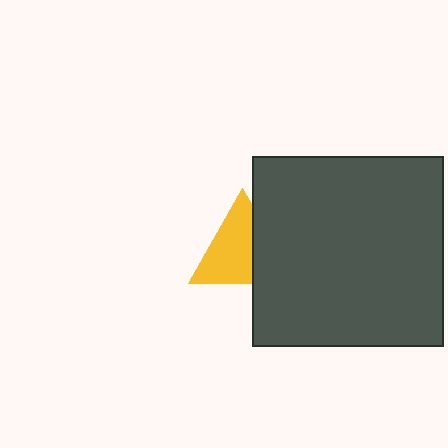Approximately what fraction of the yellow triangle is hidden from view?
Roughly 35% of the yellow triangle is hidden behind the dark gray square.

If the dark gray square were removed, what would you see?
You would see the complete yellow triangle.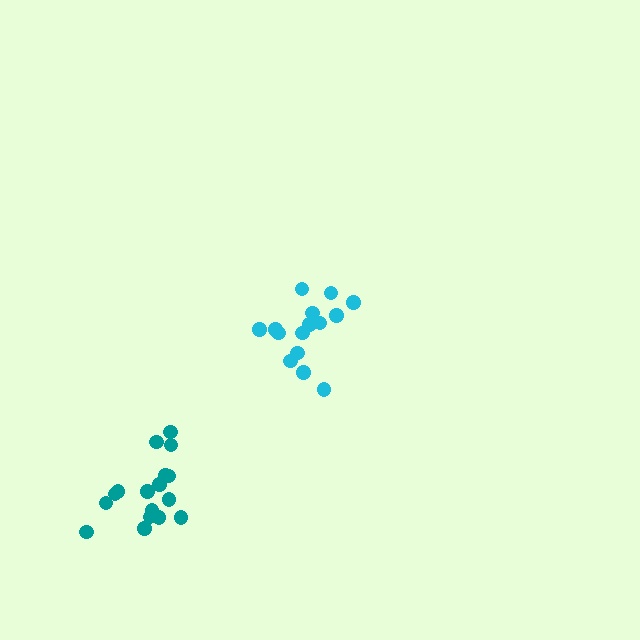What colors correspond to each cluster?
The clusters are colored: cyan, teal.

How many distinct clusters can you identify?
There are 2 distinct clusters.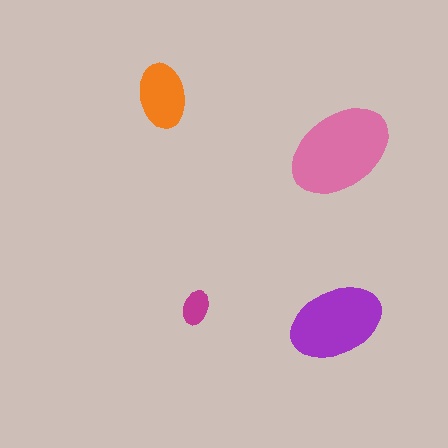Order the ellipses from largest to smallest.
the pink one, the purple one, the orange one, the magenta one.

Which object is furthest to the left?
The orange ellipse is leftmost.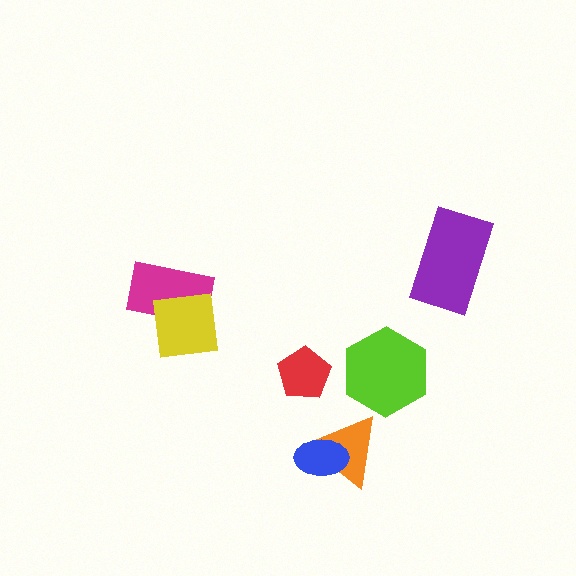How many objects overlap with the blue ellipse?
1 object overlaps with the blue ellipse.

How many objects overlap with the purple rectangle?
0 objects overlap with the purple rectangle.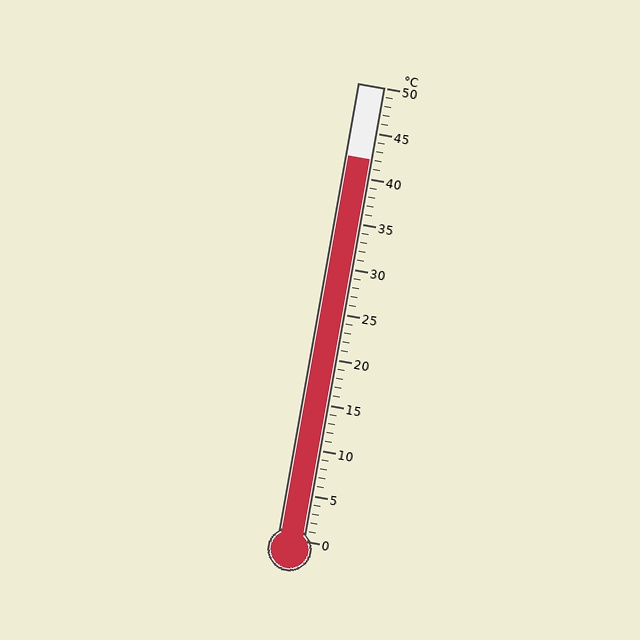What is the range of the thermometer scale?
The thermometer scale ranges from 0°C to 50°C.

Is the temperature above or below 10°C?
The temperature is above 10°C.